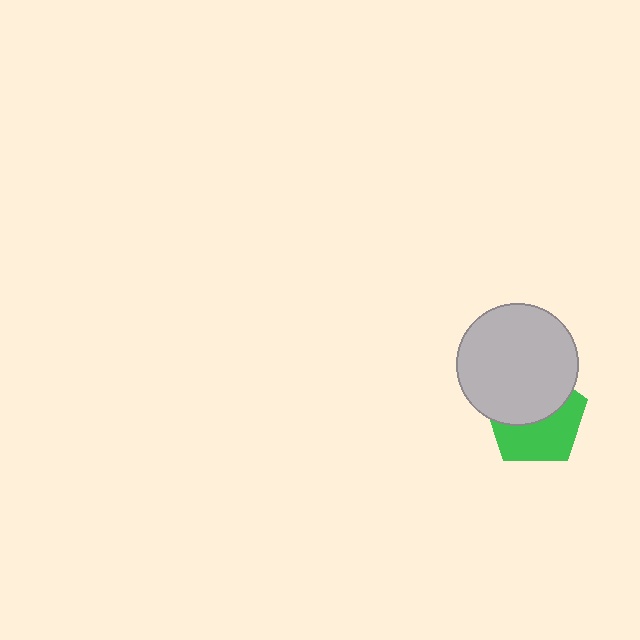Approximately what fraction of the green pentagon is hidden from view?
Roughly 49% of the green pentagon is hidden behind the light gray circle.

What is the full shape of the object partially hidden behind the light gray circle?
The partially hidden object is a green pentagon.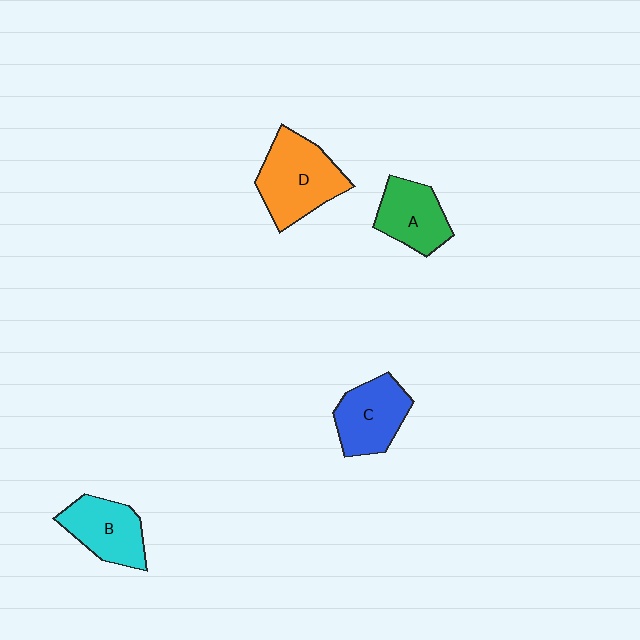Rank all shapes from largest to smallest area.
From largest to smallest: D (orange), C (blue), B (cyan), A (green).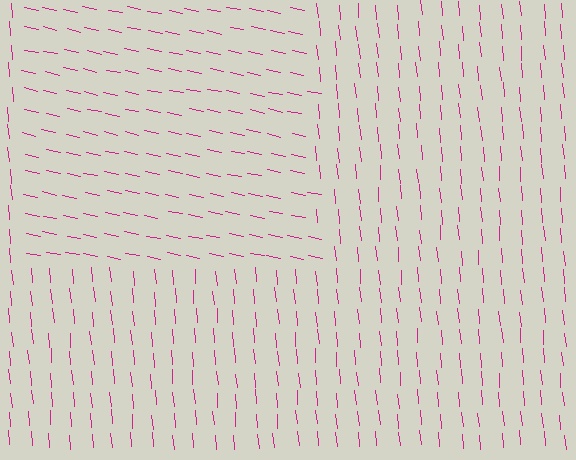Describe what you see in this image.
The image is filled with small magenta line segments. A rectangle region in the image has lines oriented differently from the surrounding lines, creating a visible texture boundary.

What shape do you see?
I see a rectangle.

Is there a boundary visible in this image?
Yes, there is a texture boundary formed by a change in line orientation.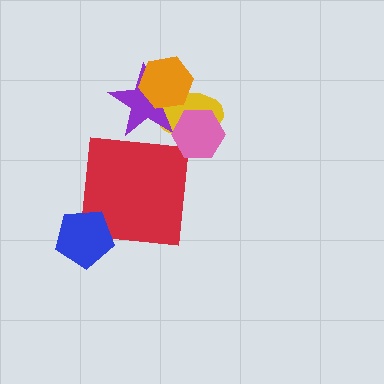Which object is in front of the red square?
The blue pentagon is in front of the red square.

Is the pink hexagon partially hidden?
No, no other shape covers it.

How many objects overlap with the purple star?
2 objects overlap with the purple star.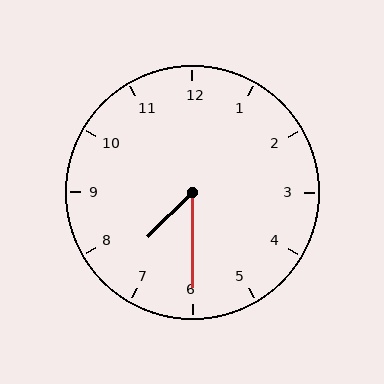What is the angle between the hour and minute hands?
Approximately 45 degrees.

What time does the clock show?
7:30.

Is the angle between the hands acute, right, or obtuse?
It is acute.